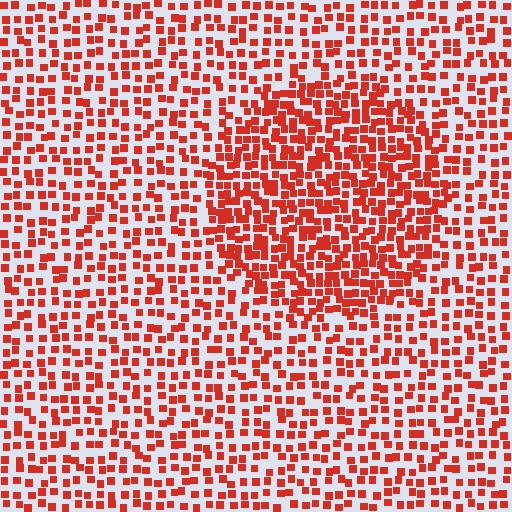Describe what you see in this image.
The image contains small red elements arranged at two different densities. A circle-shaped region is visible where the elements are more densely packed than the surrounding area.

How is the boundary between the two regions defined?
The boundary is defined by a change in element density (approximately 1.7x ratio). All elements are the same color, size, and shape.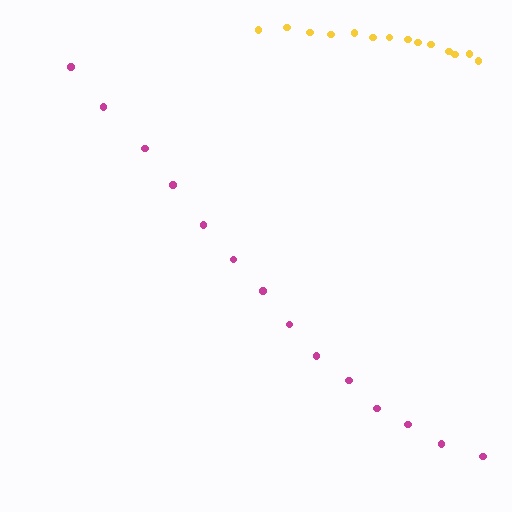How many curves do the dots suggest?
There are 2 distinct paths.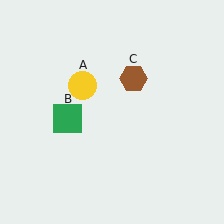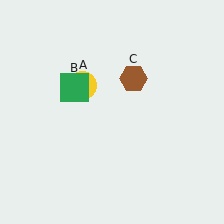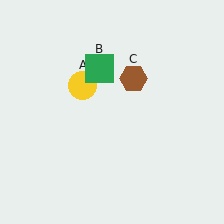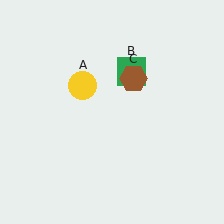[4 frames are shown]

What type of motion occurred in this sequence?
The green square (object B) rotated clockwise around the center of the scene.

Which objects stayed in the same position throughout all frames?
Yellow circle (object A) and brown hexagon (object C) remained stationary.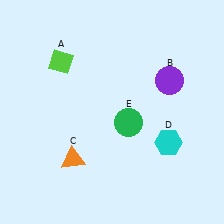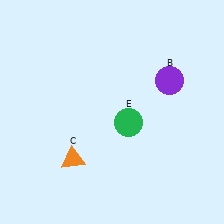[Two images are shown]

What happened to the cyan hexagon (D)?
The cyan hexagon (D) was removed in Image 2. It was in the bottom-right area of Image 1.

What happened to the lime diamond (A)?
The lime diamond (A) was removed in Image 2. It was in the top-left area of Image 1.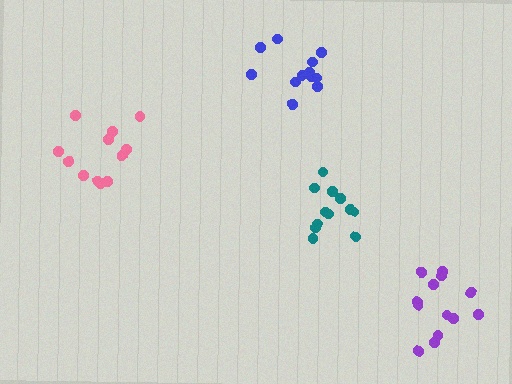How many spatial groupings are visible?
There are 4 spatial groupings.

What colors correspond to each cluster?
The clusters are colored: purple, pink, teal, blue.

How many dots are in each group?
Group 1: 13 dots, Group 2: 12 dots, Group 3: 12 dots, Group 4: 12 dots (49 total).